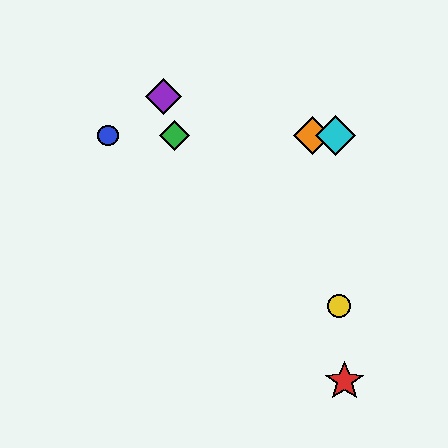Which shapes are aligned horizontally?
The blue circle, the green diamond, the orange diamond, the cyan diamond are aligned horizontally.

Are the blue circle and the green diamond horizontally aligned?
Yes, both are at y≈136.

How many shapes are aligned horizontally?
4 shapes (the blue circle, the green diamond, the orange diamond, the cyan diamond) are aligned horizontally.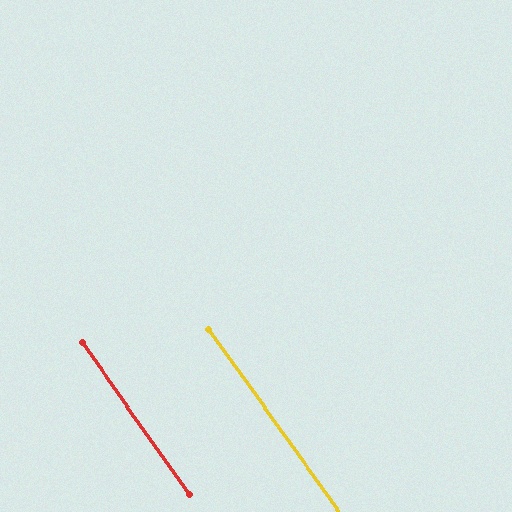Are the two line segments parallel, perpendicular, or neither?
Parallel — their directions differ by only 0.3°.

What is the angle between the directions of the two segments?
Approximately 0 degrees.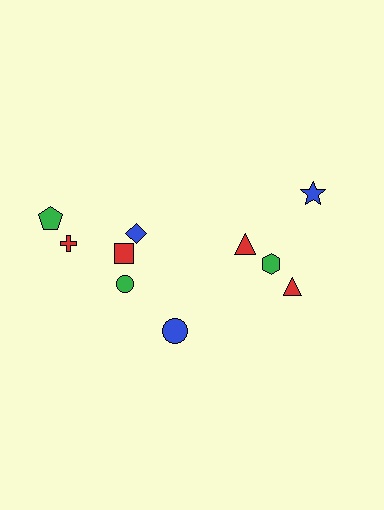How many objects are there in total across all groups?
There are 10 objects.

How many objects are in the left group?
There are 6 objects.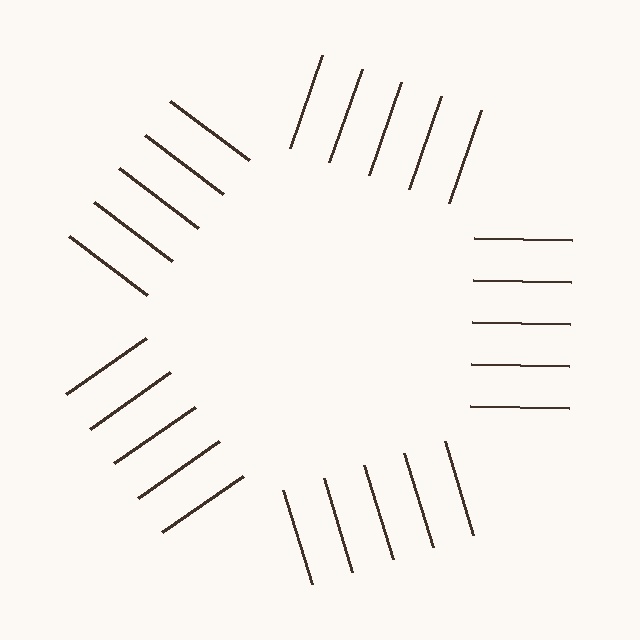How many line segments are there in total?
25 — 5 along each of the 5 edges.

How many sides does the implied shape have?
5 sides — the line-ends trace a pentagon.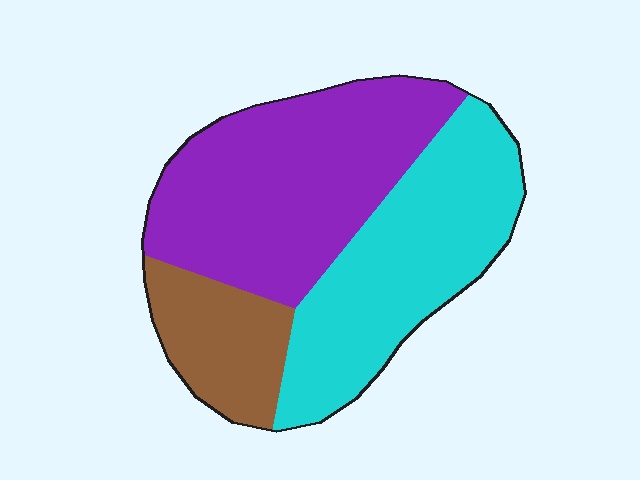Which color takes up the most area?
Purple, at roughly 45%.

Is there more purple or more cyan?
Purple.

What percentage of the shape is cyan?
Cyan covers about 40% of the shape.